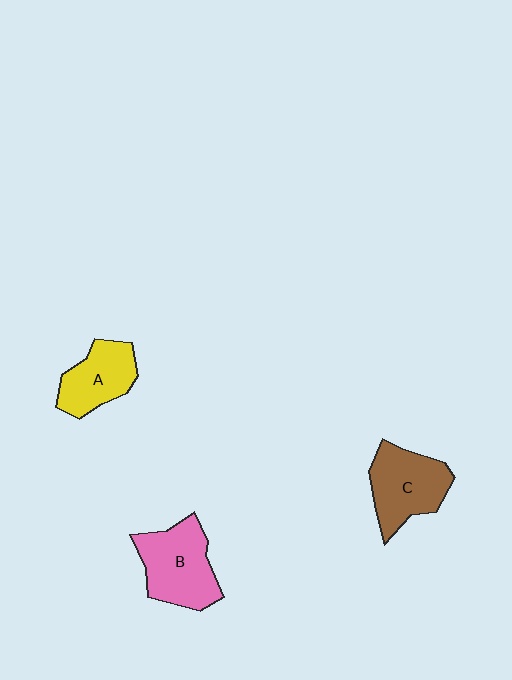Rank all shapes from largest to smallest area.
From largest to smallest: B (pink), C (brown), A (yellow).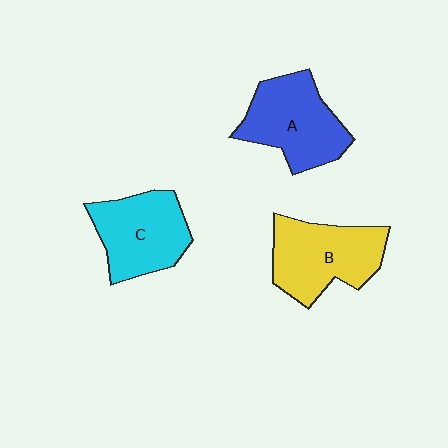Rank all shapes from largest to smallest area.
From largest to smallest: B (yellow), A (blue), C (cyan).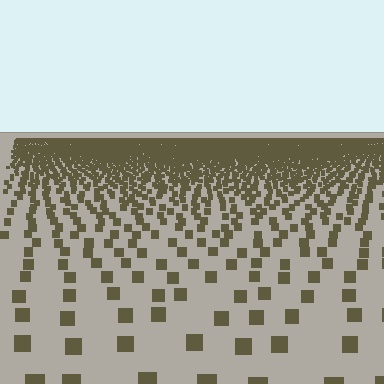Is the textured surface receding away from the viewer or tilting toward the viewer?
The surface is receding away from the viewer. Texture elements get smaller and denser toward the top.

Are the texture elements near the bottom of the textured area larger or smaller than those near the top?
Larger. Near the bottom, elements are closer to the viewer and appear at a bigger on-screen size.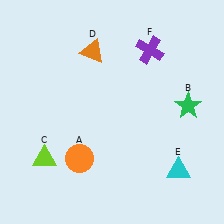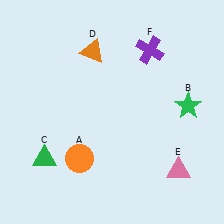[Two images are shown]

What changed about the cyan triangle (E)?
In Image 1, E is cyan. In Image 2, it changed to pink.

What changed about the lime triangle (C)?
In Image 1, C is lime. In Image 2, it changed to green.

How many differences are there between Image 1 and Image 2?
There are 2 differences between the two images.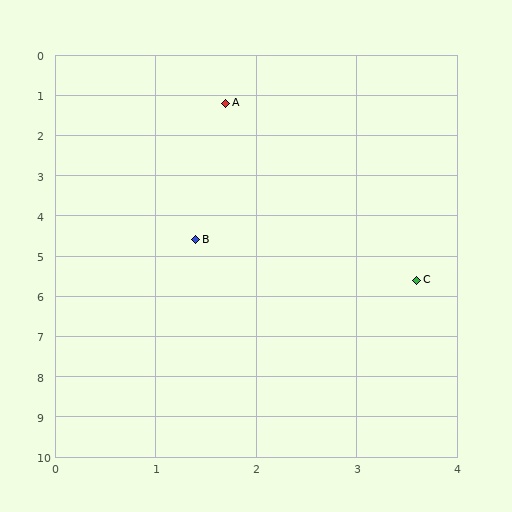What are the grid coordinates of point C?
Point C is at approximately (3.6, 5.6).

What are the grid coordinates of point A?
Point A is at approximately (1.7, 1.2).